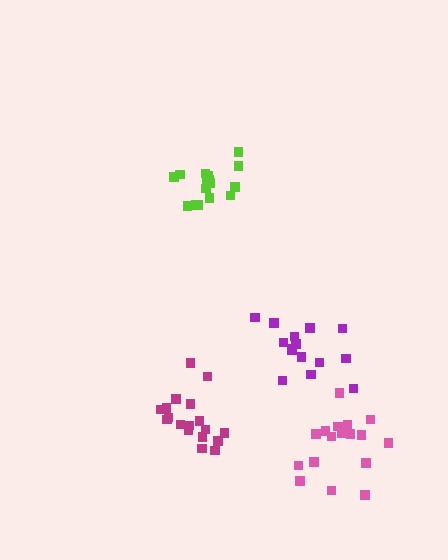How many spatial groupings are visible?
There are 4 spatial groupings.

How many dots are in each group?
Group 1: 16 dots, Group 2: 15 dots, Group 3: 18 dots, Group 4: 17 dots (66 total).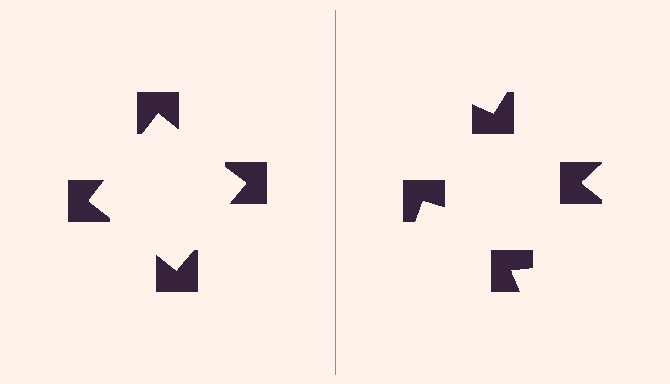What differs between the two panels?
The notched squares are positioned identically on both sides; only the wedge orientations differ. On the left they align to a square; on the right they are misaligned.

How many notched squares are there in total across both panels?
8 — 4 on each side.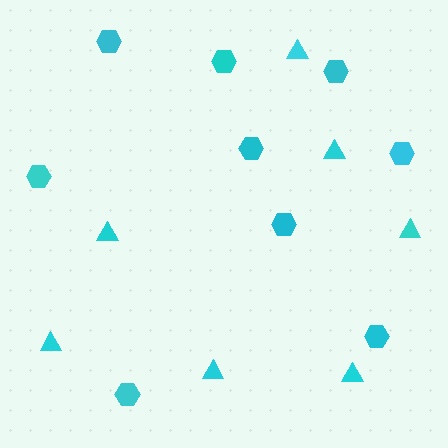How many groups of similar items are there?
There are 2 groups: one group of hexagons (9) and one group of triangles (7).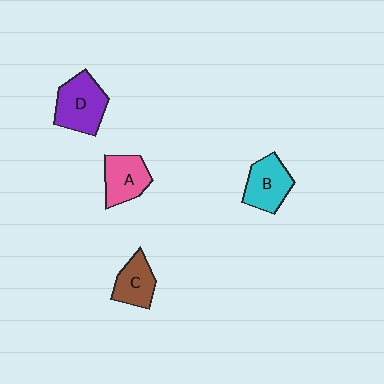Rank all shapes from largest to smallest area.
From largest to smallest: D (purple), B (cyan), A (pink), C (brown).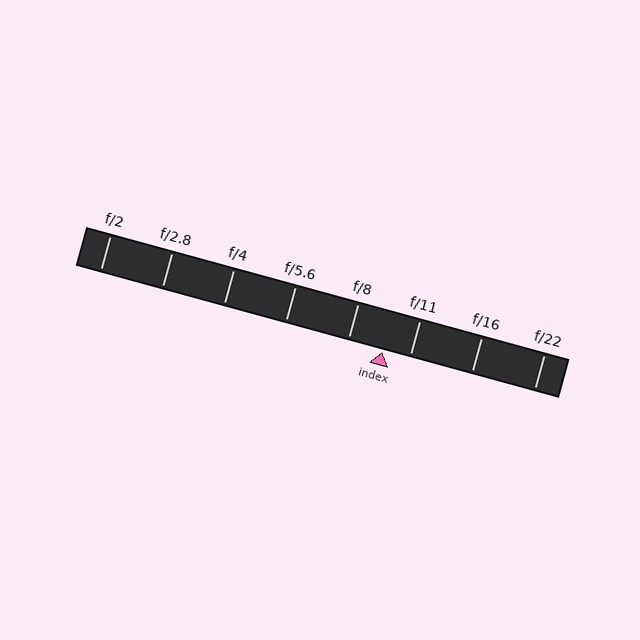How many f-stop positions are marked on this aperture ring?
There are 8 f-stop positions marked.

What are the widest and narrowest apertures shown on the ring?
The widest aperture shown is f/2 and the narrowest is f/22.